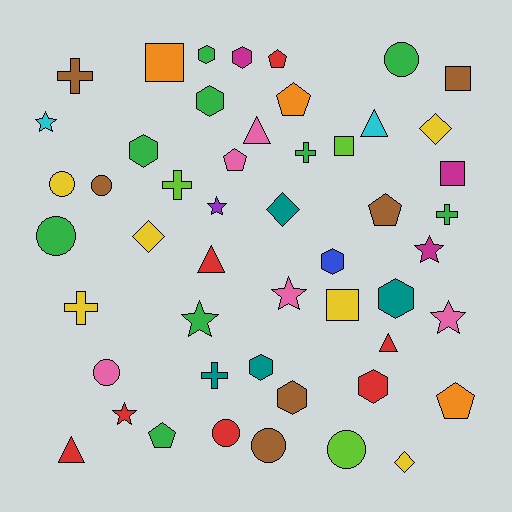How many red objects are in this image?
There are 7 red objects.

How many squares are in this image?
There are 5 squares.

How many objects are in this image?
There are 50 objects.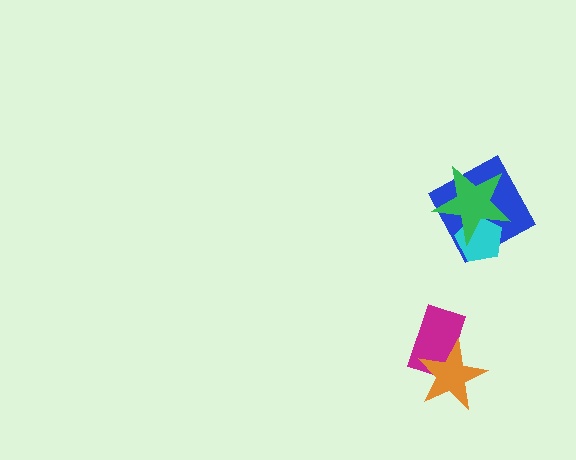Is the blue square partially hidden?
Yes, it is partially covered by another shape.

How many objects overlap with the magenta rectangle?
1 object overlaps with the magenta rectangle.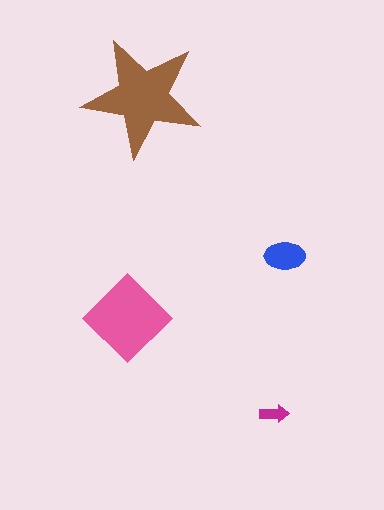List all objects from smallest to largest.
The magenta arrow, the blue ellipse, the pink diamond, the brown star.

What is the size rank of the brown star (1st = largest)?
1st.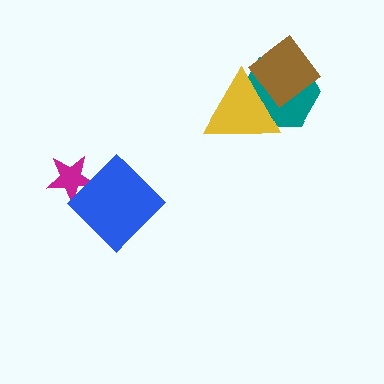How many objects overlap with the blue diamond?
1 object overlaps with the blue diamond.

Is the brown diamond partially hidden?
Yes, it is partially covered by another shape.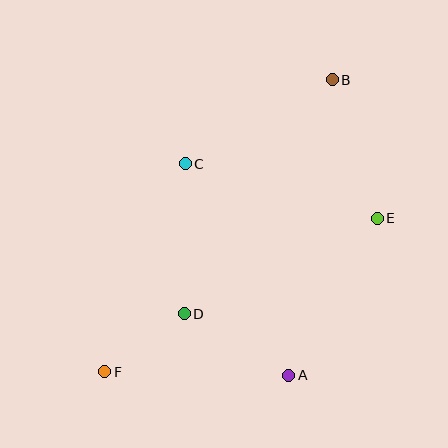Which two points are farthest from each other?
Points B and F are farthest from each other.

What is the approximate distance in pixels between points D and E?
The distance between D and E is approximately 215 pixels.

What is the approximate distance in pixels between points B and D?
The distance between B and D is approximately 277 pixels.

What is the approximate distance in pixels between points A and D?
The distance between A and D is approximately 121 pixels.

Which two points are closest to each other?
Points D and F are closest to each other.